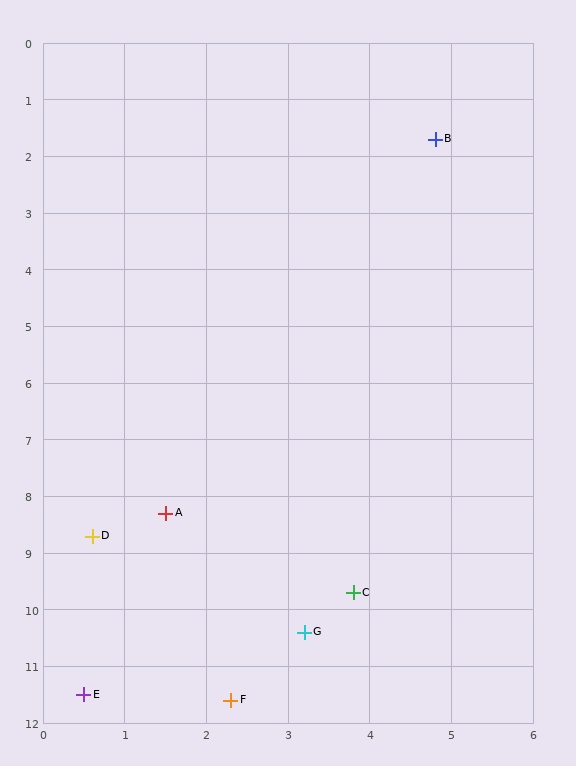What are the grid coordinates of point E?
Point E is at approximately (0.5, 11.5).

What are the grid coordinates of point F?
Point F is at approximately (2.3, 11.6).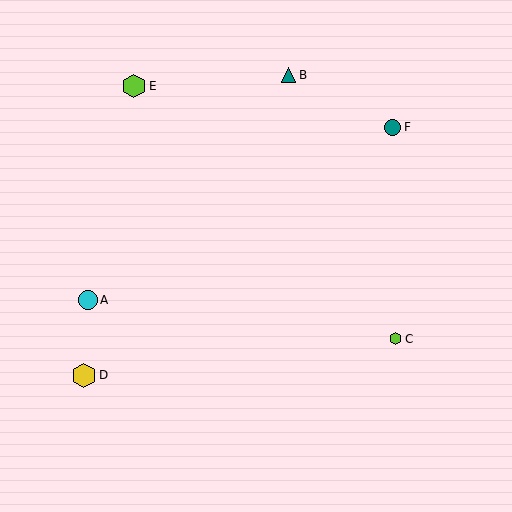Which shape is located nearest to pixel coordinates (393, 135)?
The teal circle (labeled F) at (393, 127) is nearest to that location.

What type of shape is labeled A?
Shape A is a cyan circle.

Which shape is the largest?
The yellow hexagon (labeled D) is the largest.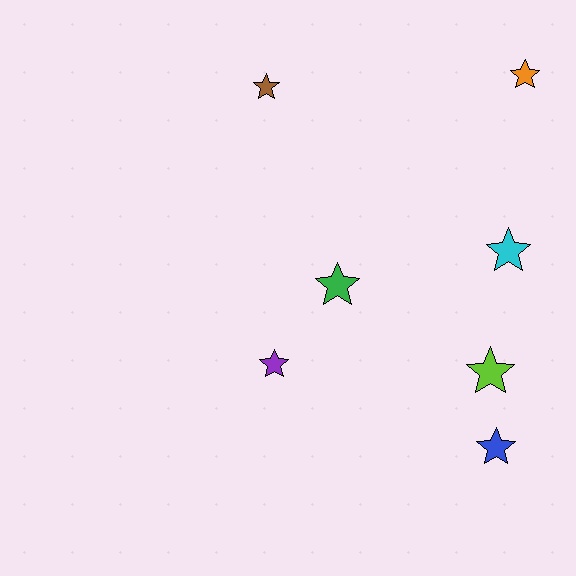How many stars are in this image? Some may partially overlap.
There are 7 stars.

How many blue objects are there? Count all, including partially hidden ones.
There is 1 blue object.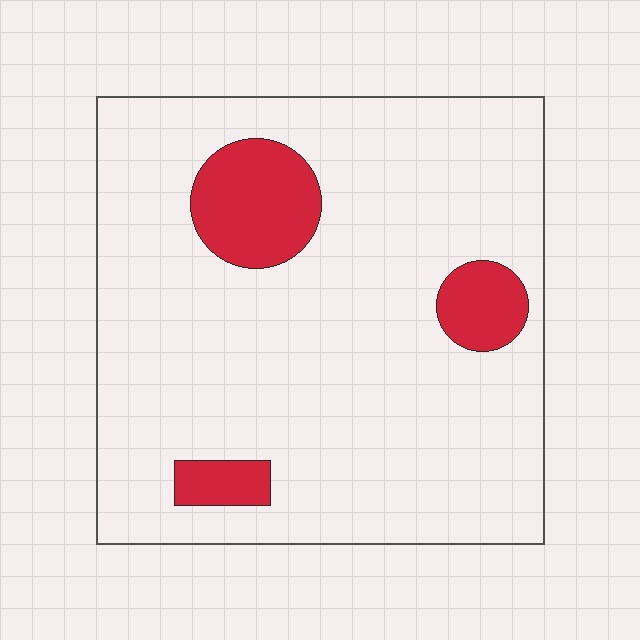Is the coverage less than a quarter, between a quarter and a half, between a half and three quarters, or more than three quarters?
Less than a quarter.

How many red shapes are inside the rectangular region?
3.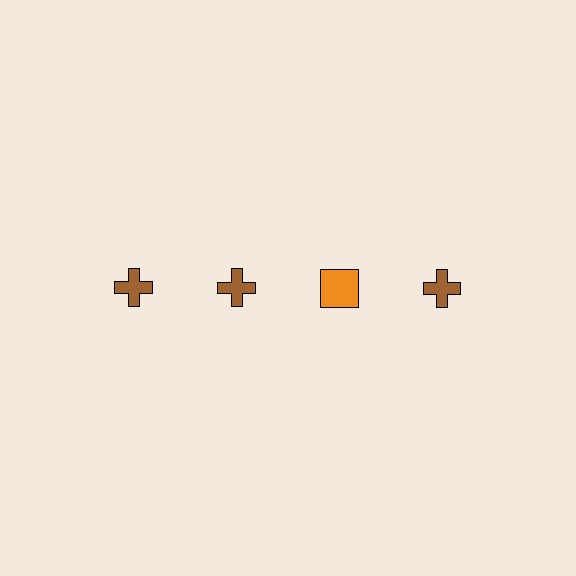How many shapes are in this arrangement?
There are 4 shapes arranged in a grid pattern.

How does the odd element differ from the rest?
It differs in both color (orange instead of brown) and shape (square instead of cross).